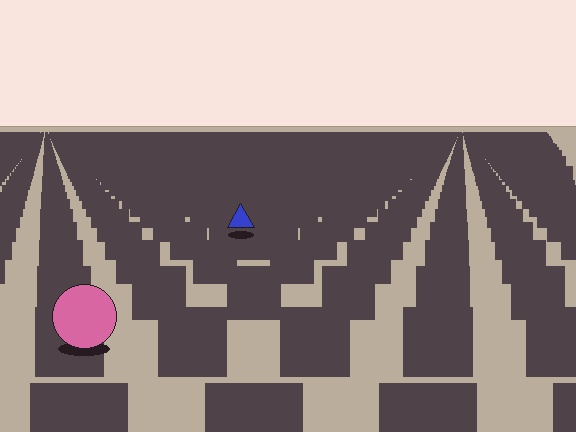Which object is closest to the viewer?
The pink circle is closest. The texture marks near it are larger and more spread out.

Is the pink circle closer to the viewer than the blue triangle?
Yes. The pink circle is closer — you can tell from the texture gradient: the ground texture is coarser near it.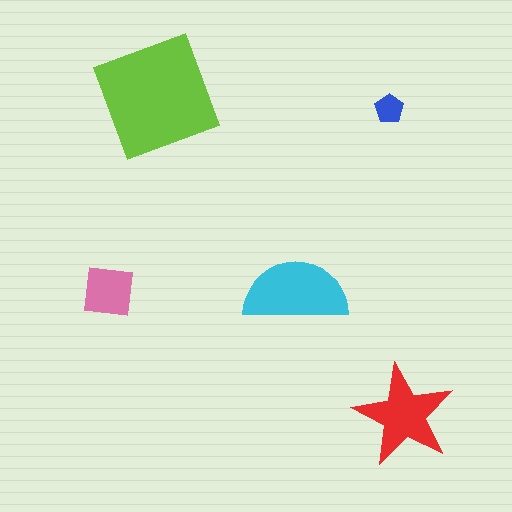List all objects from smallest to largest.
The blue pentagon, the pink square, the red star, the cyan semicircle, the lime square.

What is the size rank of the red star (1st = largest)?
3rd.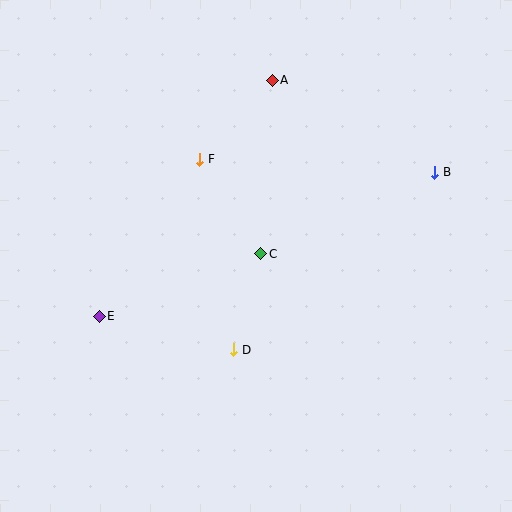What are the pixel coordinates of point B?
Point B is at (435, 172).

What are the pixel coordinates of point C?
Point C is at (261, 254).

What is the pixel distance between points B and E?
The distance between B and E is 365 pixels.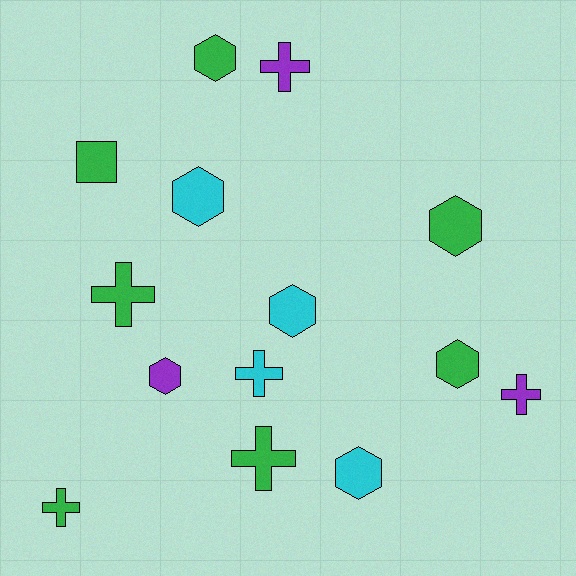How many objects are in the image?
There are 14 objects.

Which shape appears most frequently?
Hexagon, with 7 objects.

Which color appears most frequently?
Green, with 7 objects.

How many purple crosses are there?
There are 2 purple crosses.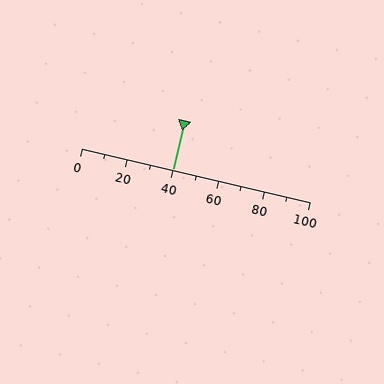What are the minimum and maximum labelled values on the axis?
The axis runs from 0 to 100.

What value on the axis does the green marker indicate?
The marker indicates approximately 40.